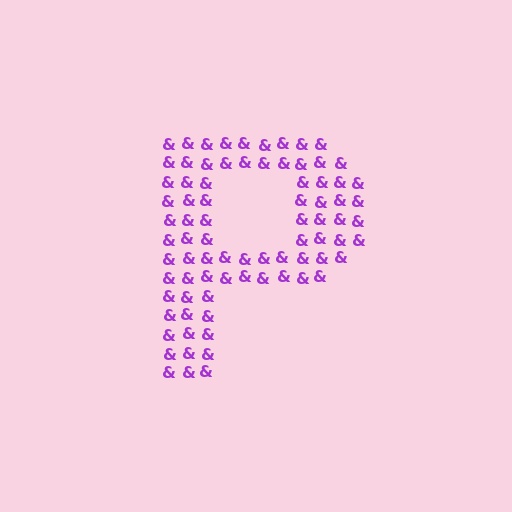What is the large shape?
The large shape is the letter P.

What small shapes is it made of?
It is made of small ampersands.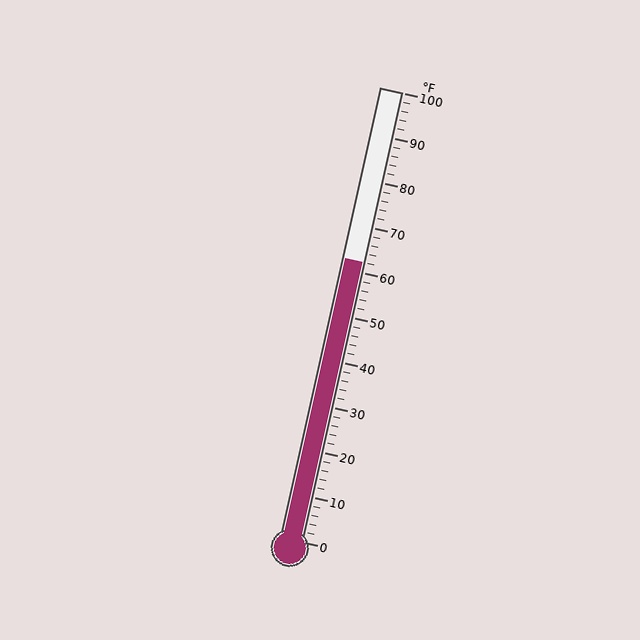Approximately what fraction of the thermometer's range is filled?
The thermometer is filled to approximately 60% of its range.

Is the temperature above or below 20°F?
The temperature is above 20°F.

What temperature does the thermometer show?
The thermometer shows approximately 62°F.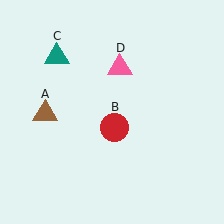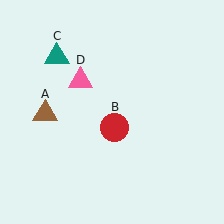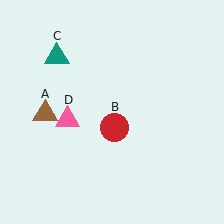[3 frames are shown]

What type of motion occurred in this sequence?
The pink triangle (object D) rotated counterclockwise around the center of the scene.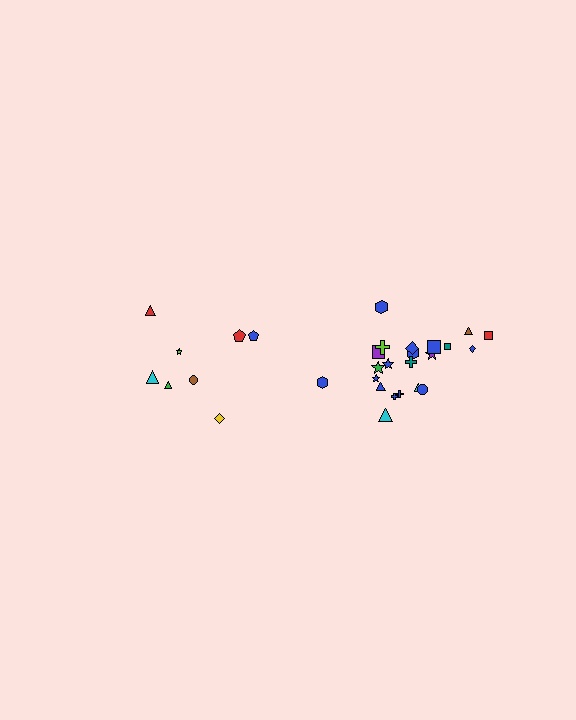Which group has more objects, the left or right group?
The right group.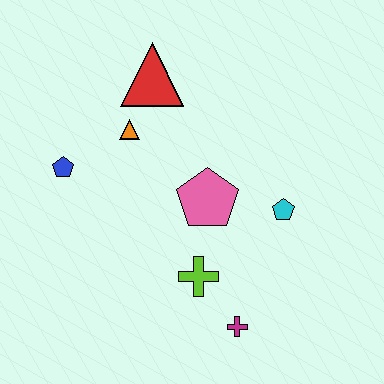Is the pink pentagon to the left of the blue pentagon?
No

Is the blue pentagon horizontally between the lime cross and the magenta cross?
No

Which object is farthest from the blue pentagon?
The magenta cross is farthest from the blue pentagon.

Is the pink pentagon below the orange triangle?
Yes